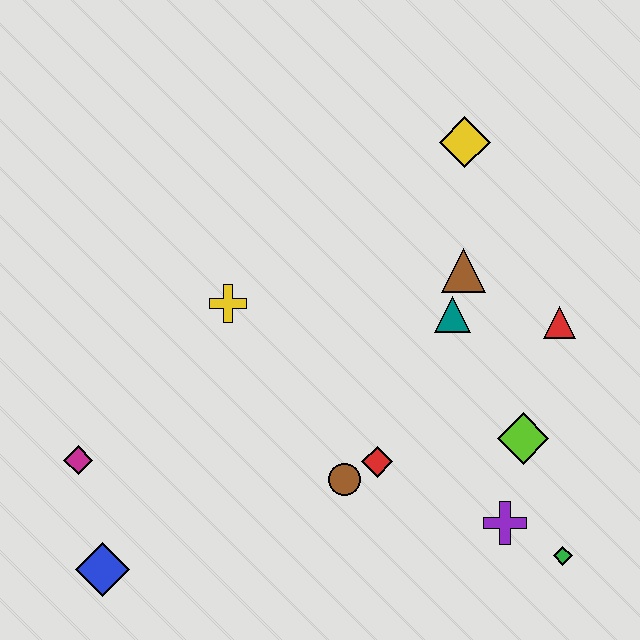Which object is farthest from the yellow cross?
The green diamond is farthest from the yellow cross.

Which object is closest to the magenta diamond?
The blue diamond is closest to the magenta diamond.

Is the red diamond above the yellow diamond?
No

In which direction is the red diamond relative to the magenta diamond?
The red diamond is to the right of the magenta diamond.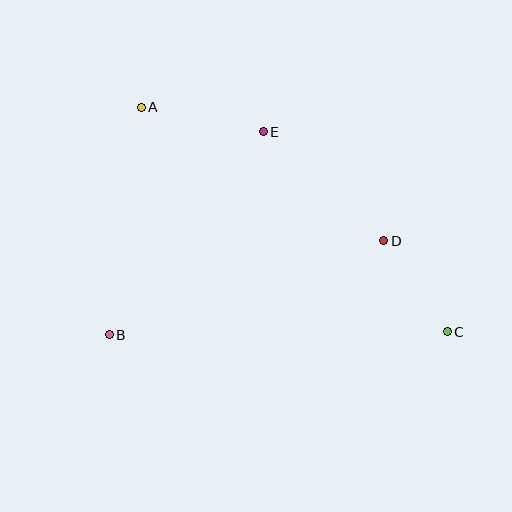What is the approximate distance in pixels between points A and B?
The distance between A and B is approximately 230 pixels.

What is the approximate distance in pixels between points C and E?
The distance between C and E is approximately 272 pixels.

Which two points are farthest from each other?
Points A and C are farthest from each other.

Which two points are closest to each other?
Points C and D are closest to each other.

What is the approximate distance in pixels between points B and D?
The distance between B and D is approximately 290 pixels.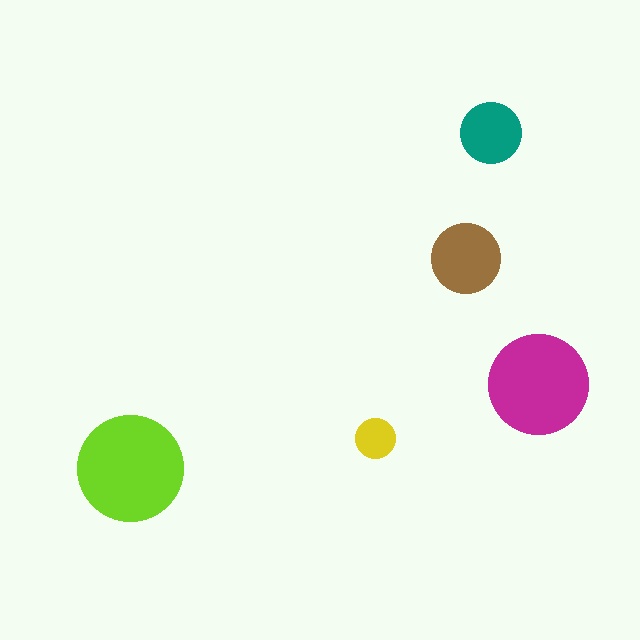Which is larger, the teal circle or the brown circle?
The brown one.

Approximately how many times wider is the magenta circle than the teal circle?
About 1.5 times wider.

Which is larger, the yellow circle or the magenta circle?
The magenta one.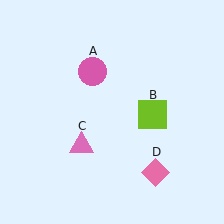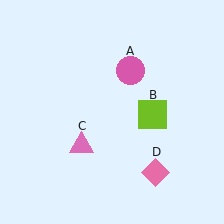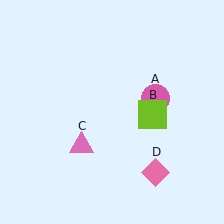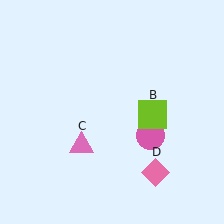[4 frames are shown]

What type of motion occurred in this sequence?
The pink circle (object A) rotated clockwise around the center of the scene.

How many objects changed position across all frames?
1 object changed position: pink circle (object A).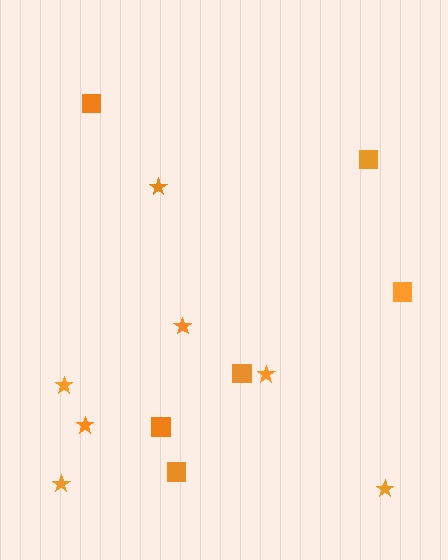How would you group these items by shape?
There are 2 groups: one group of squares (6) and one group of stars (7).